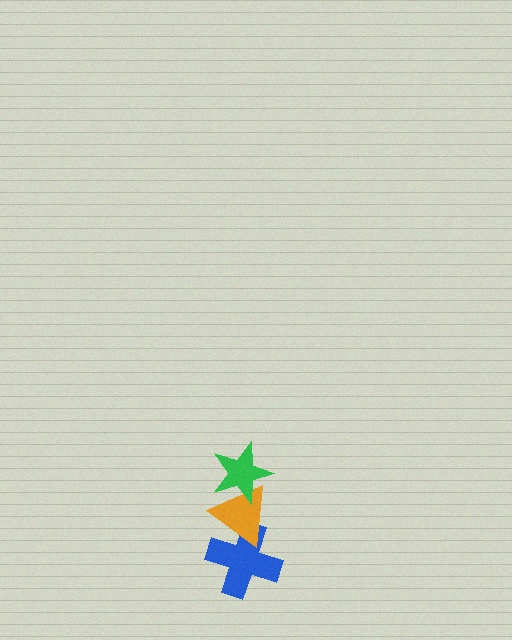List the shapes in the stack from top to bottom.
From top to bottom: the green star, the orange triangle, the blue cross.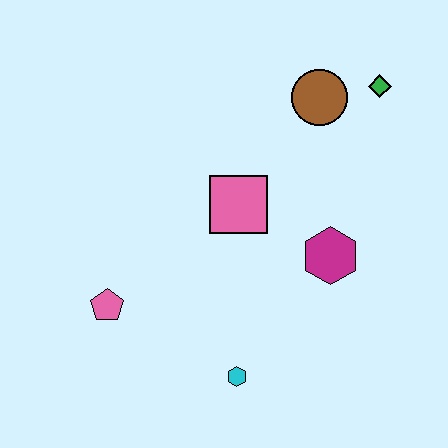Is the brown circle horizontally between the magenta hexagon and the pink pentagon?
Yes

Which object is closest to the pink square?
The magenta hexagon is closest to the pink square.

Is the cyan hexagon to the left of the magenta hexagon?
Yes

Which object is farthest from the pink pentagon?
The green diamond is farthest from the pink pentagon.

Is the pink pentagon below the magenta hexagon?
Yes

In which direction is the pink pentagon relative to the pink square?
The pink pentagon is to the left of the pink square.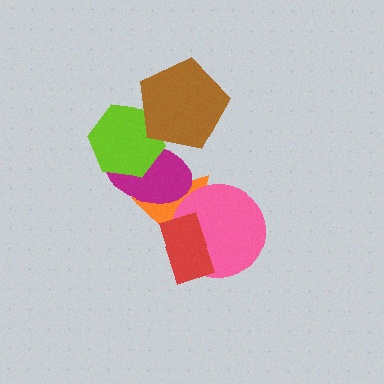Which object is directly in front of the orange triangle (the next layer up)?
The pink circle is directly in front of the orange triangle.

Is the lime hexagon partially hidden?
Yes, it is partially covered by another shape.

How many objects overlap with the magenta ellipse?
3 objects overlap with the magenta ellipse.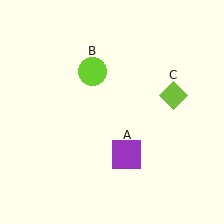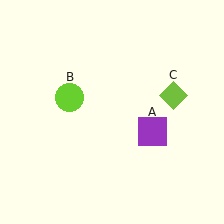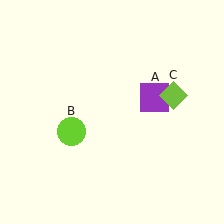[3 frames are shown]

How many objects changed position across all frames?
2 objects changed position: purple square (object A), lime circle (object B).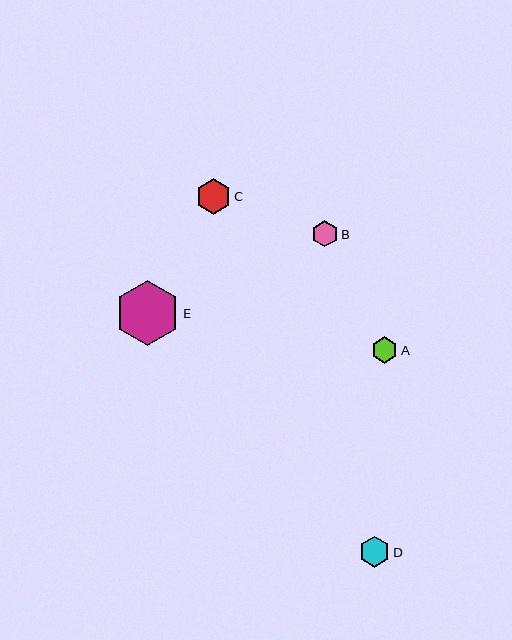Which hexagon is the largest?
Hexagon E is the largest with a size of approximately 65 pixels.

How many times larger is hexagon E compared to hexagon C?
Hexagon E is approximately 1.8 times the size of hexagon C.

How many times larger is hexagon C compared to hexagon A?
Hexagon C is approximately 1.4 times the size of hexagon A.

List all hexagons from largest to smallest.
From largest to smallest: E, C, D, A, B.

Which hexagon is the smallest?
Hexagon B is the smallest with a size of approximately 26 pixels.